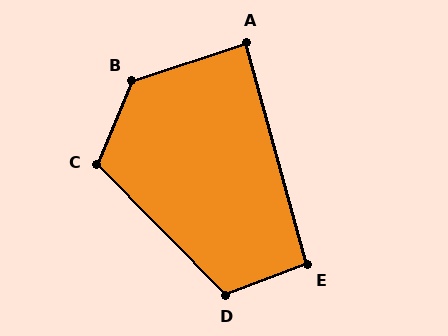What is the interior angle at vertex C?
Approximately 113 degrees (obtuse).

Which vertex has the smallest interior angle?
A, at approximately 87 degrees.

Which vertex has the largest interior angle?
B, at approximately 131 degrees.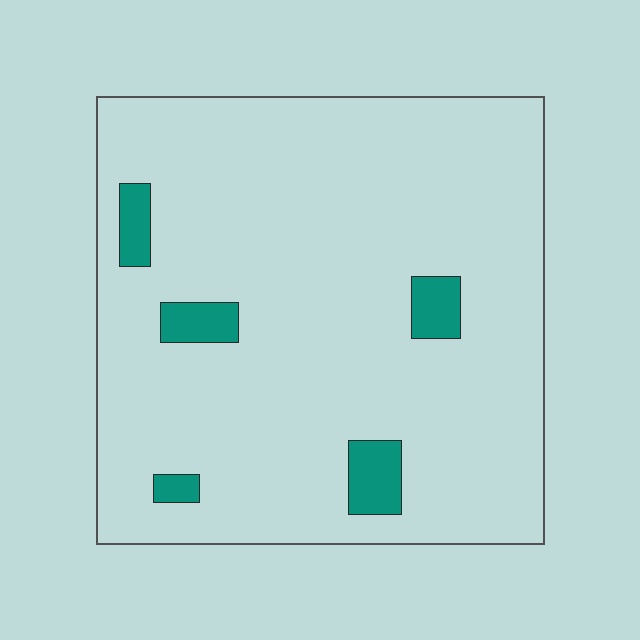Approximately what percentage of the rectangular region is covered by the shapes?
Approximately 5%.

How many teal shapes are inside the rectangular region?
5.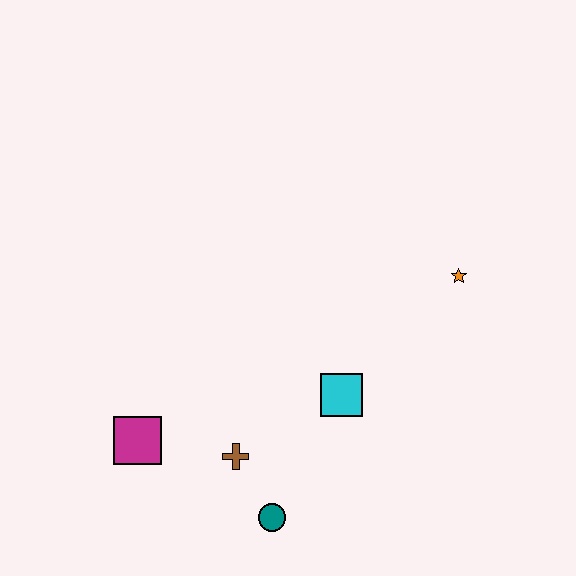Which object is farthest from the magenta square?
The orange star is farthest from the magenta square.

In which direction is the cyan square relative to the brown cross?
The cyan square is to the right of the brown cross.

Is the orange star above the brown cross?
Yes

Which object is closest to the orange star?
The cyan square is closest to the orange star.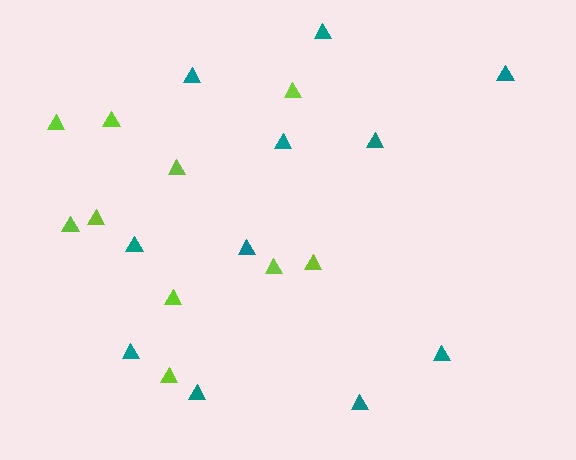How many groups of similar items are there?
There are 2 groups: one group of lime triangles (10) and one group of teal triangles (11).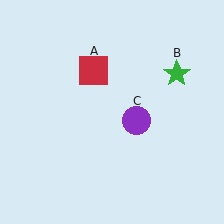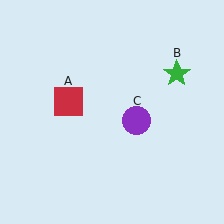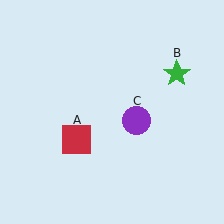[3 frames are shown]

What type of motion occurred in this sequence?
The red square (object A) rotated counterclockwise around the center of the scene.